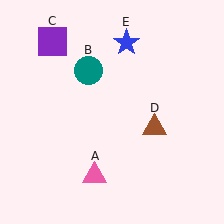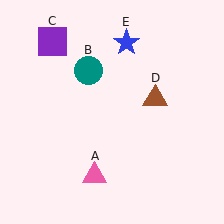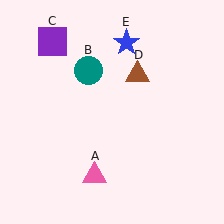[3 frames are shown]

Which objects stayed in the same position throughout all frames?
Pink triangle (object A) and teal circle (object B) and purple square (object C) and blue star (object E) remained stationary.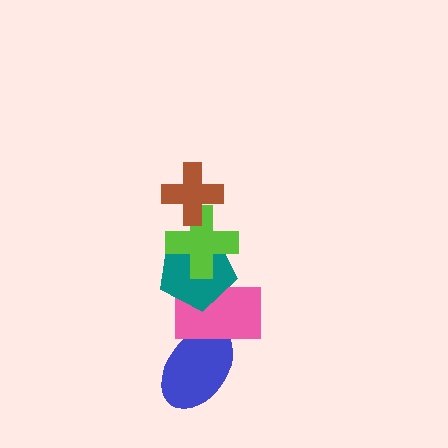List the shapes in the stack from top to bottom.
From top to bottom: the brown cross, the lime cross, the teal pentagon, the pink rectangle, the blue ellipse.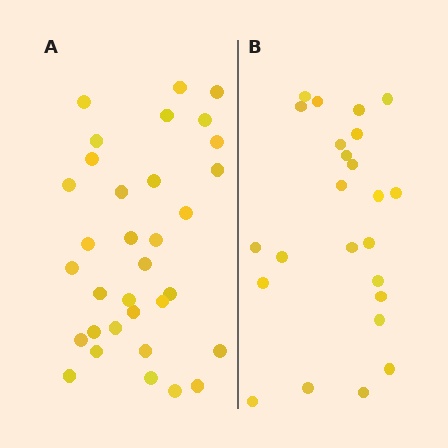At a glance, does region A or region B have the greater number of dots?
Region A (the left region) has more dots.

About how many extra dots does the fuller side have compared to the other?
Region A has roughly 8 or so more dots than region B.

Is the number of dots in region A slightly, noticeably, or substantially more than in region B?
Region A has noticeably more, but not dramatically so. The ratio is roughly 1.4 to 1.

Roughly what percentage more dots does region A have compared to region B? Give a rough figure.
About 40% more.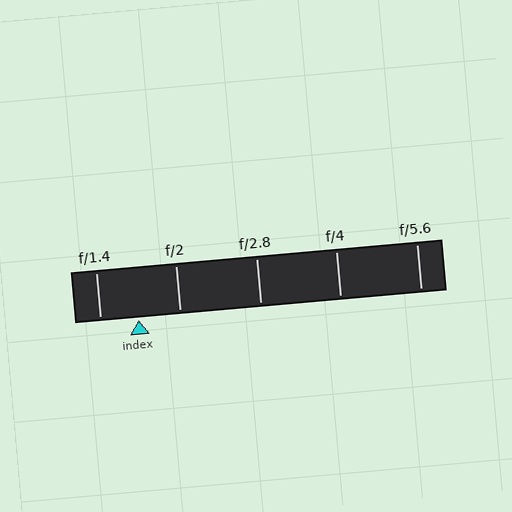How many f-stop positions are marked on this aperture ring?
There are 5 f-stop positions marked.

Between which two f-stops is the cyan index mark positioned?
The index mark is between f/1.4 and f/2.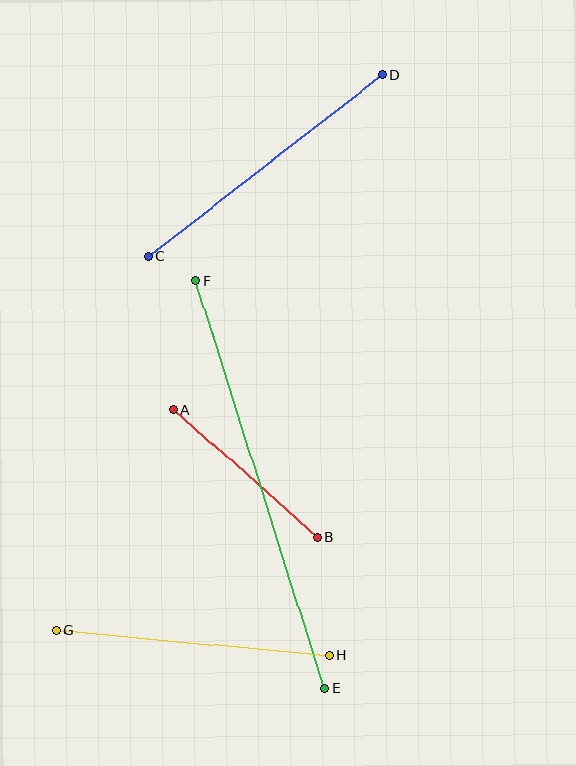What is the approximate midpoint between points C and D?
The midpoint is at approximately (265, 166) pixels.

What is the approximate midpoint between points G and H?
The midpoint is at approximately (193, 643) pixels.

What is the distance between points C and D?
The distance is approximately 295 pixels.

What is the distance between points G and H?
The distance is approximately 274 pixels.